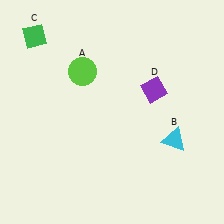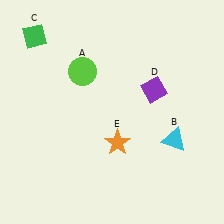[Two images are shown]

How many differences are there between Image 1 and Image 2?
There is 1 difference between the two images.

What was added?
An orange star (E) was added in Image 2.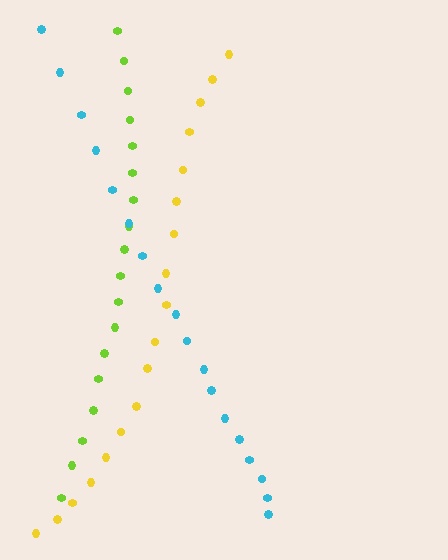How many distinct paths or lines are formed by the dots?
There are 3 distinct paths.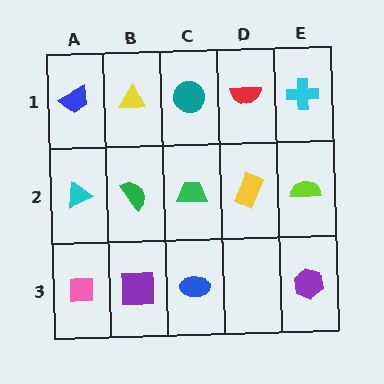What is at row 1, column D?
A red semicircle.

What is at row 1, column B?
A yellow triangle.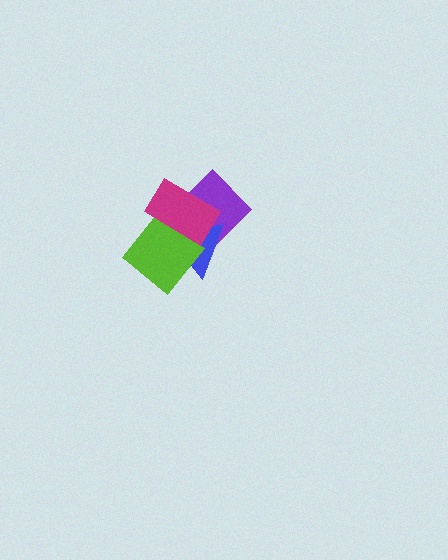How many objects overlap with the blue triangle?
3 objects overlap with the blue triangle.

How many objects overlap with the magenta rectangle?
3 objects overlap with the magenta rectangle.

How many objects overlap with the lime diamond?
2 objects overlap with the lime diamond.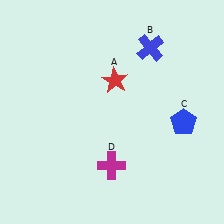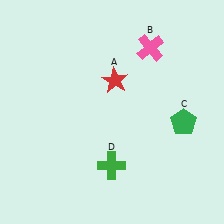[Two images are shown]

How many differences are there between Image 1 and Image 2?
There are 3 differences between the two images.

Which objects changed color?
B changed from blue to pink. C changed from blue to green. D changed from magenta to green.